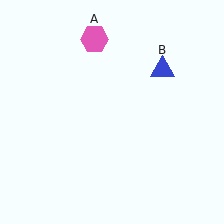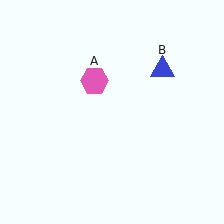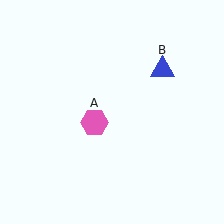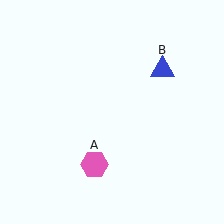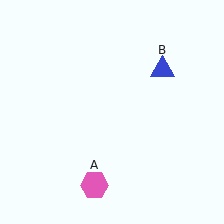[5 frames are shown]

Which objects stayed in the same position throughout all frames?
Blue triangle (object B) remained stationary.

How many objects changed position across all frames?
1 object changed position: pink hexagon (object A).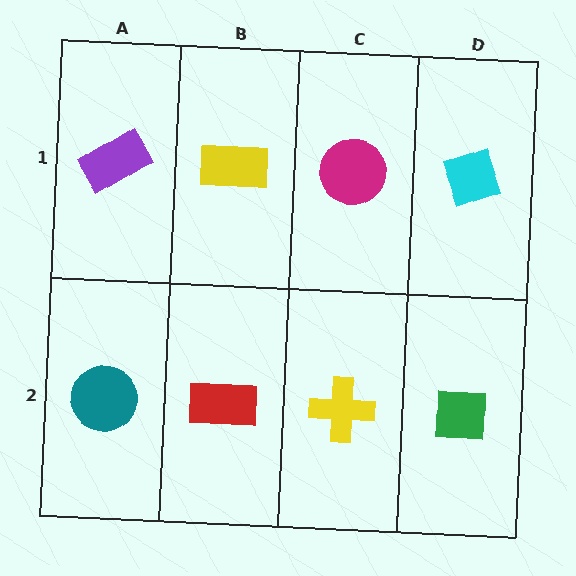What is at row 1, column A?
A purple rectangle.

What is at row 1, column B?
A yellow rectangle.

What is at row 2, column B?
A red rectangle.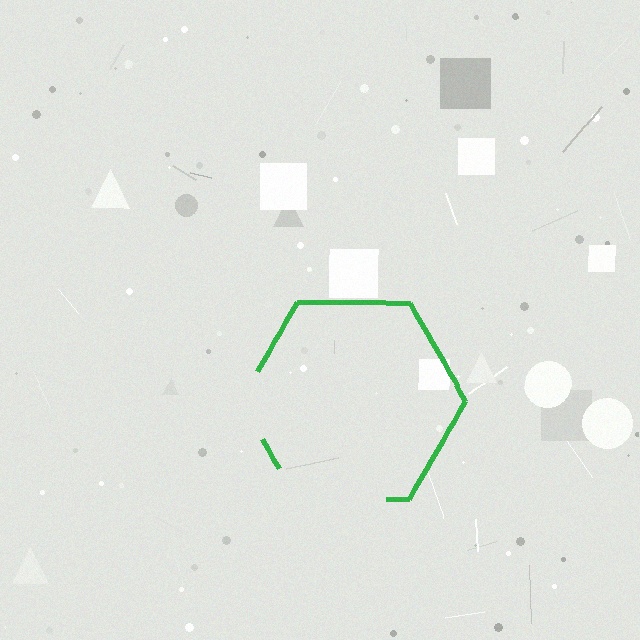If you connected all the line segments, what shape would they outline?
They would outline a hexagon.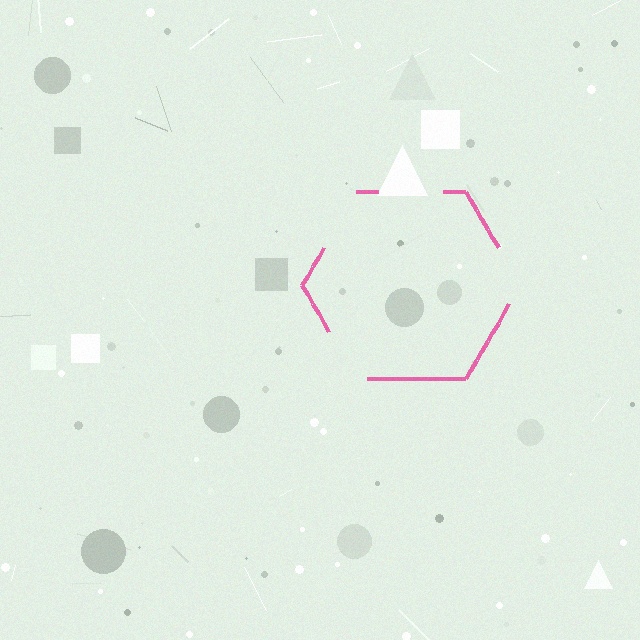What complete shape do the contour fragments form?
The contour fragments form a hexagon.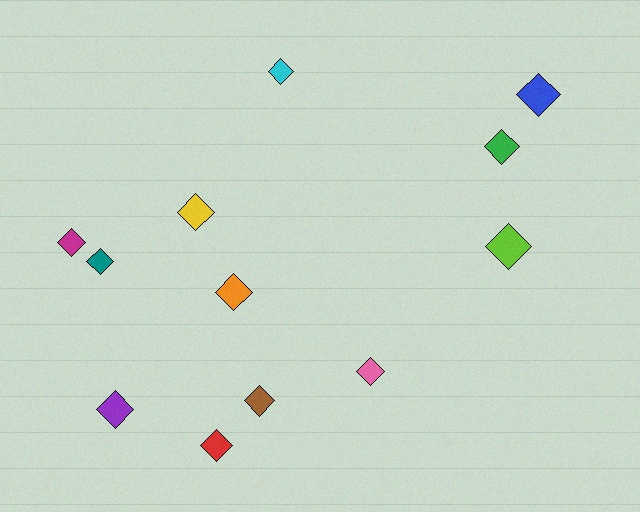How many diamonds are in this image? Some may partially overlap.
There are 12 diamonds.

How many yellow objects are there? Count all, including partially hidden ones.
There is 1 yellow object.